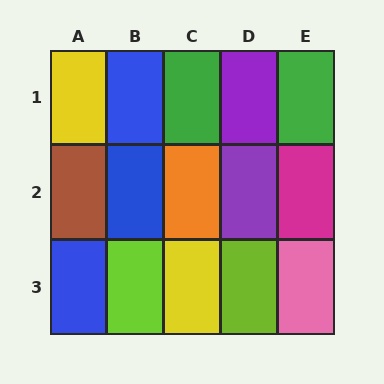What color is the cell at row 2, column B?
Blue.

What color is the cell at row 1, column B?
Blue.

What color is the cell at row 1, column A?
Yellow.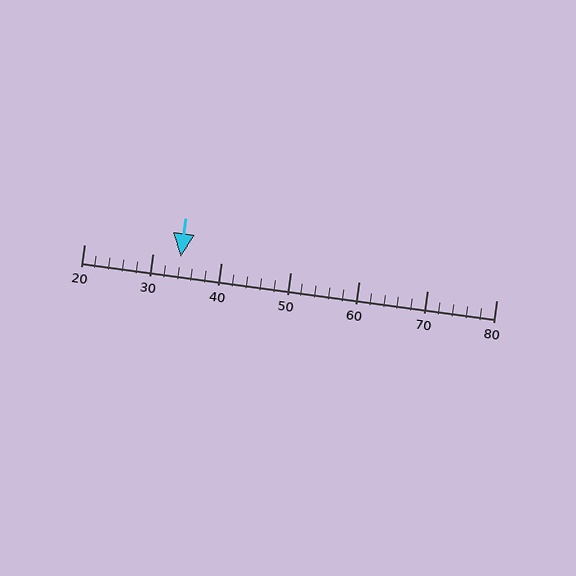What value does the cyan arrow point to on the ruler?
The cyan arrow points to approximately 34.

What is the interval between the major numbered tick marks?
The major tick marks are spaced 10 units apart.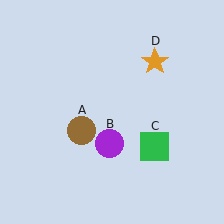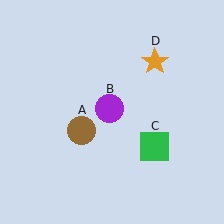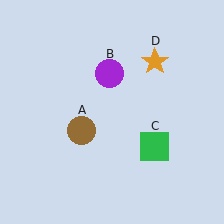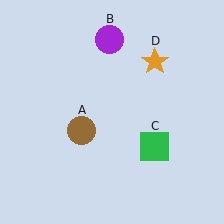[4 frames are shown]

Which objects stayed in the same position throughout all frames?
Brown circle (object A) and green square (object C) and orange star (object D) remained stationary.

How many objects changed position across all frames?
1 object changed position: purple circle (object B).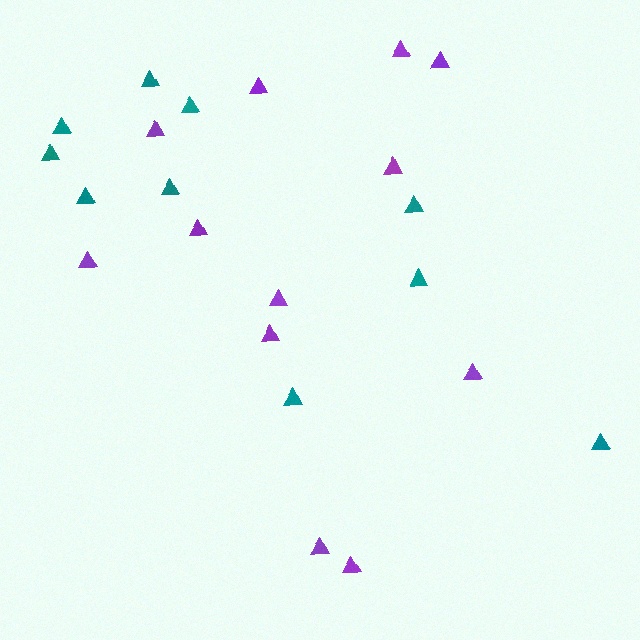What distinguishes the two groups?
There are 2 groups: one group of teal triangles (10) and one group of purple triangles (12).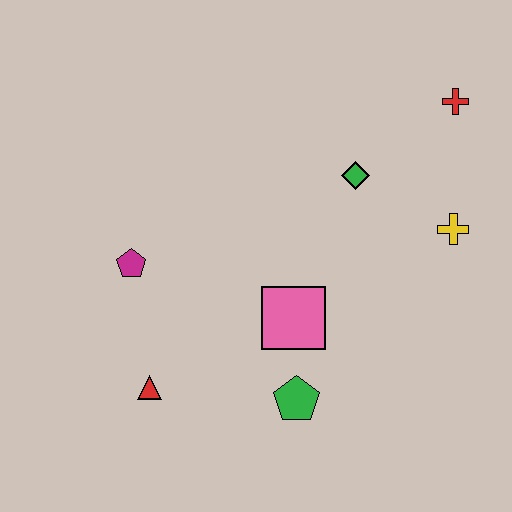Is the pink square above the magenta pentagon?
No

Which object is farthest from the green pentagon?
The red cross is farthest from the green pentagon.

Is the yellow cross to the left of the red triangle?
No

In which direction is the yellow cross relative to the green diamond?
The yellow cross is to the right of the green diamond.